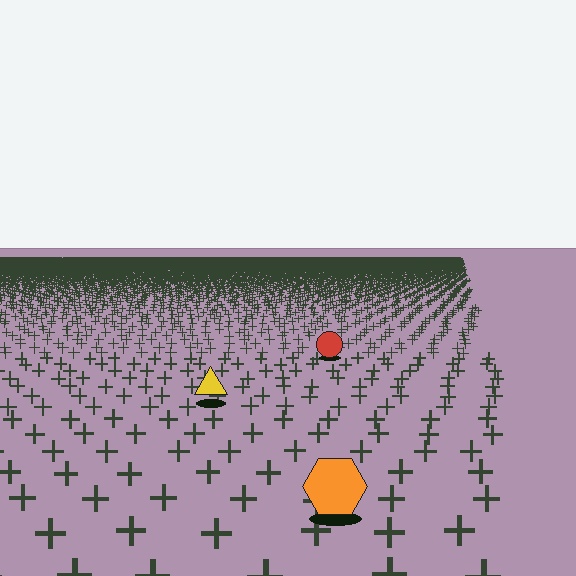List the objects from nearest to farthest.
From nearest to farthest: the orange hexagon, the yellow triangle, the red circle.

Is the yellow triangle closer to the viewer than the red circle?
Yes. The yellow triangle is closer — you can tell from the texture gradient: the ground texture is coarser near it.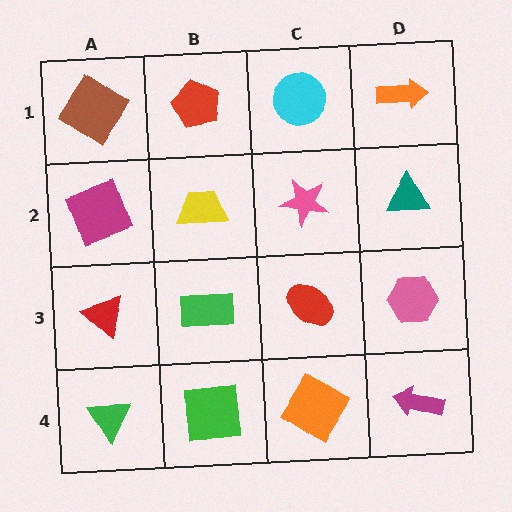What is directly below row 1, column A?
A magenta square.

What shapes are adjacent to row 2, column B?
A red pentagon (row 1, column B), a green rectangle (row 3, column B), a magenta square (row 2, column A), a pink star (row 2, column C).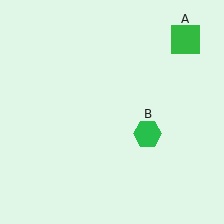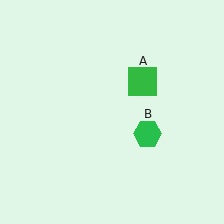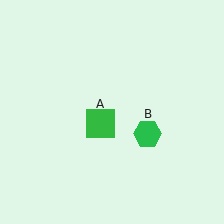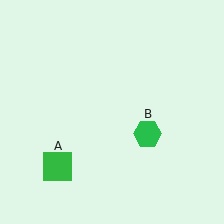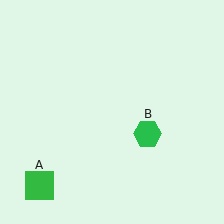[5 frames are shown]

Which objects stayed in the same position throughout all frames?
Green hexagon (object B) remained stationary.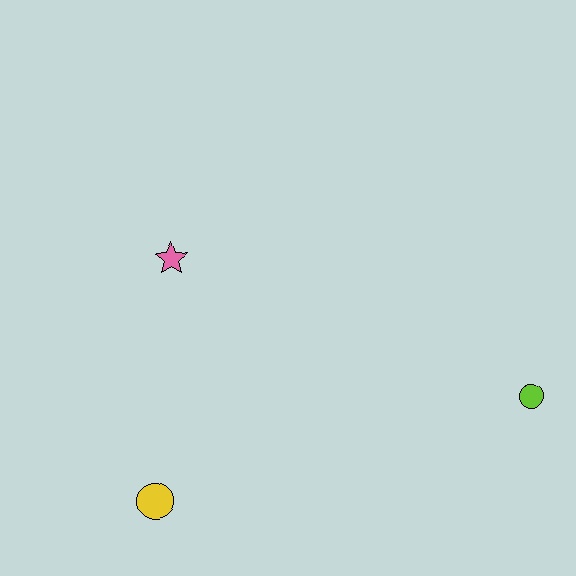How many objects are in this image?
There are 3 objects.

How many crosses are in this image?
There are no crosses.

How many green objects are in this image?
There are no green objects.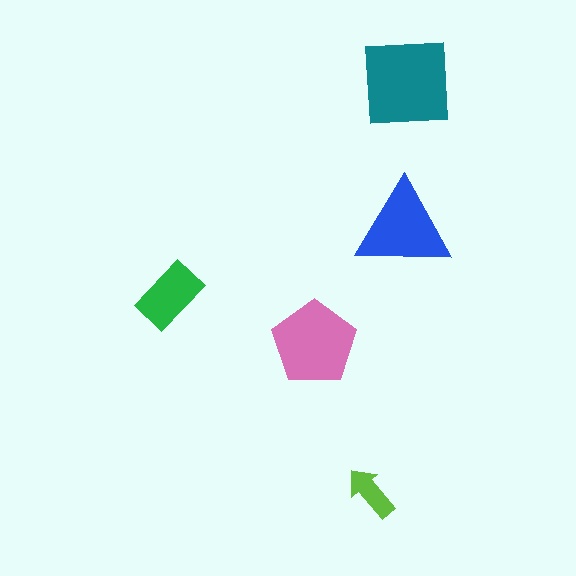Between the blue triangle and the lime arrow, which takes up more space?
The blue triangle.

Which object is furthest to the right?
The teal square is rightmost.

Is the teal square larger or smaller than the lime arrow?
Larger.